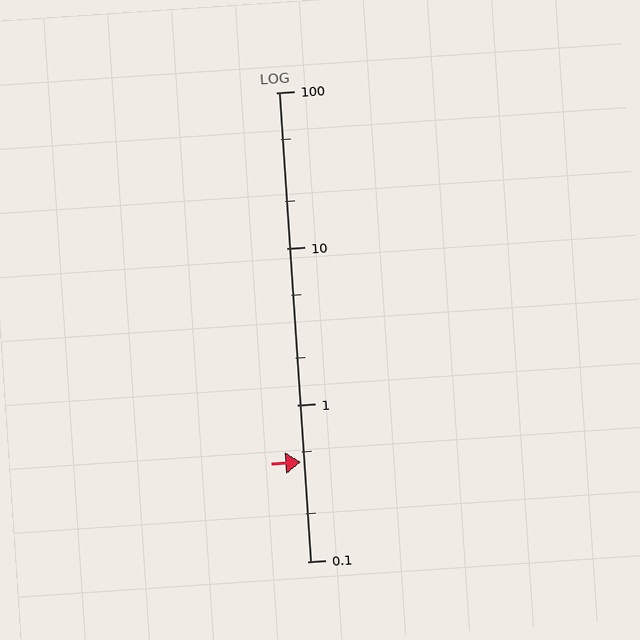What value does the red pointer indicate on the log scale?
The pointer indicates approximately 0.43.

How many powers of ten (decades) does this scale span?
The scale spans 3 decades, from 0.1 to 100.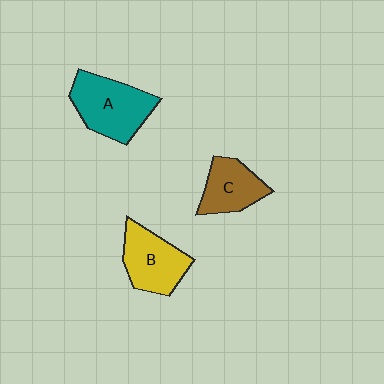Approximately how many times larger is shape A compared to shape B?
Approximately 1.2 times.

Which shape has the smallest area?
Shape C (brown).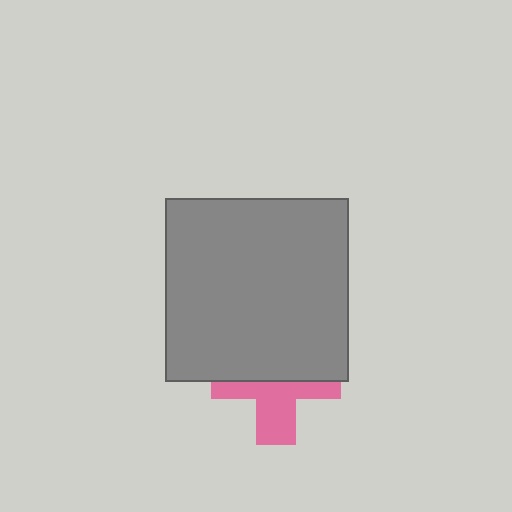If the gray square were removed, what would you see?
You would see the complete pink cross.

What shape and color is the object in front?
The object in front is a gray square.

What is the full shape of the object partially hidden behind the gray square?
The partially hidden object is a pink cross.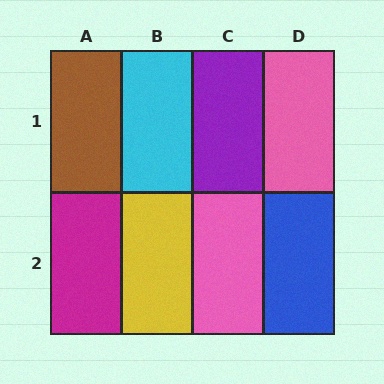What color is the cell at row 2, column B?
Yellow.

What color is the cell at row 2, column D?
Blue.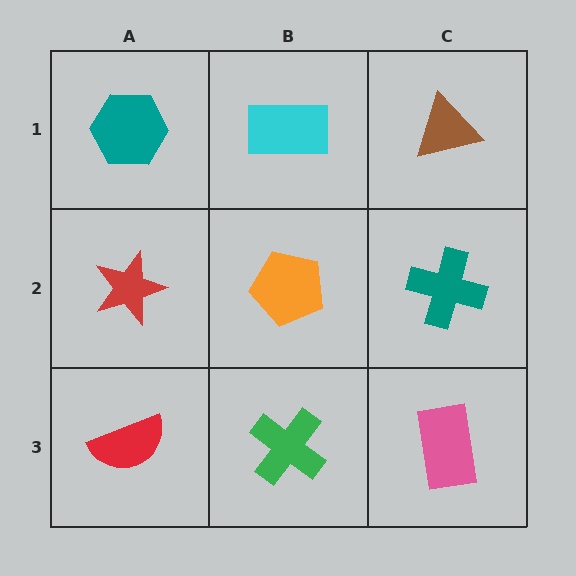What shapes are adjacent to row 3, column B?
An orange pentagon (row 2, column B), a red semicircle (row 3, column A), a pink rectangle (row 3, column C).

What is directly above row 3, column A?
A red star.